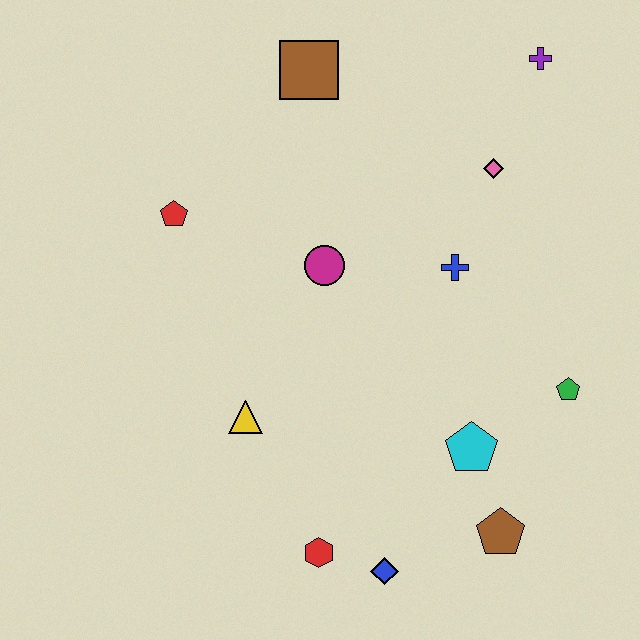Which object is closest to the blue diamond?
The red hexagon is closest to the blue diamond.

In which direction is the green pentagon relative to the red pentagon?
The green pentagon is to the right of the red pentagon.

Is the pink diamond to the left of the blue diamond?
No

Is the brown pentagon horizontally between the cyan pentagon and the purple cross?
Yes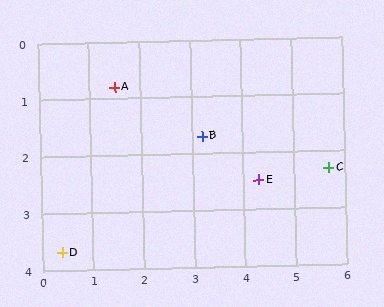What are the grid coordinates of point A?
Point A is at approximately (1.5, 0.8).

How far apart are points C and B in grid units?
Points C and B are about 2.6 grid units apart.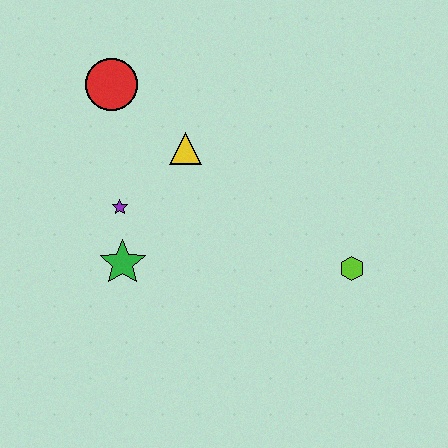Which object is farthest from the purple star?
The lime hexagon is farthest from the purple star.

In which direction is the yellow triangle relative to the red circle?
The yellow triangle is to the right of the red circle.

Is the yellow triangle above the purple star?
Yes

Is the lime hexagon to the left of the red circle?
No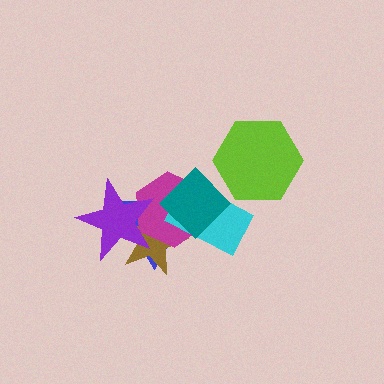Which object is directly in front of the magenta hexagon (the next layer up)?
The cyan rectangle is directly in front of the magenta hexagon.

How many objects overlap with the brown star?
5 objects overlap with the brown star.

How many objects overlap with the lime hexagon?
0 objects overlap with the lime hexagon.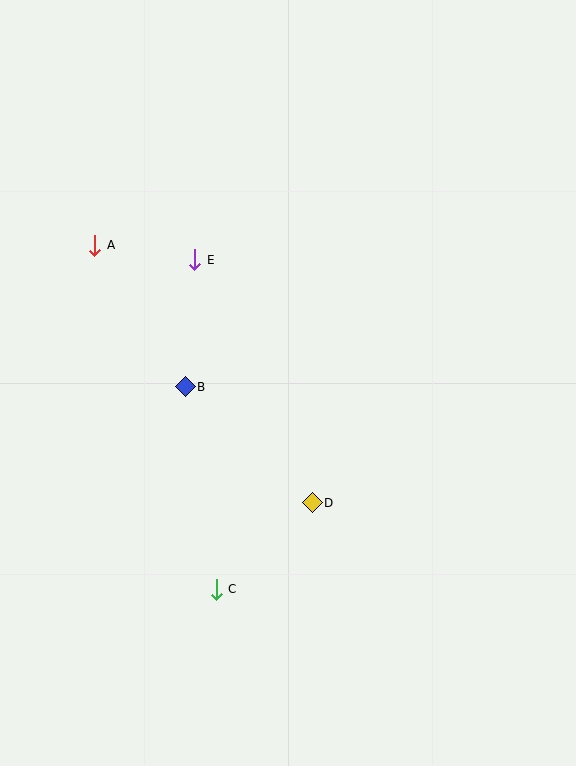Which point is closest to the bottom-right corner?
Point D is closest to the bottom-right corner.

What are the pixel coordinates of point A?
Point A is at (95, 245).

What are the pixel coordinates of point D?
Point D is at (312, 503).